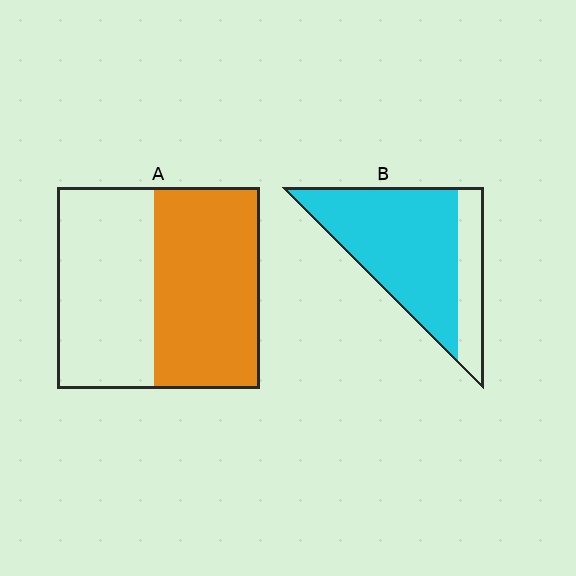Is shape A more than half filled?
Roughly half.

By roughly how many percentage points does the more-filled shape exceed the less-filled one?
By roughly 25 percentage points (B over A).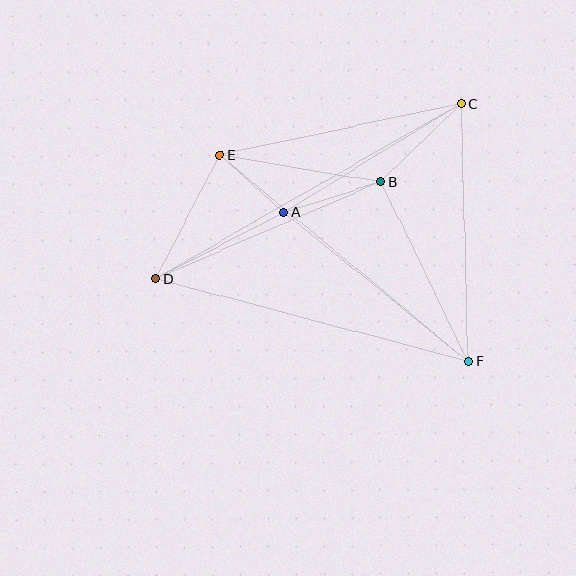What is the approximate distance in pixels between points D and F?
The distance between D and F is approximately 323 pixels.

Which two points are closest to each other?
Points A and E are closest to each other.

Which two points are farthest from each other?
Points C and D are farthest from each other.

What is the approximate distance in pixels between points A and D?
The distance between A and D is approximately 144 pixels.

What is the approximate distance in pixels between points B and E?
The distance between B and E is approximately 164 pixels.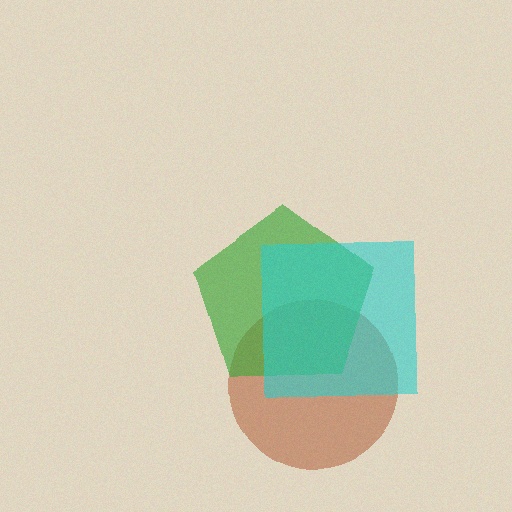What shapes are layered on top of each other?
The layered shapes are: a brown circle, a green pentagon, a cyan square.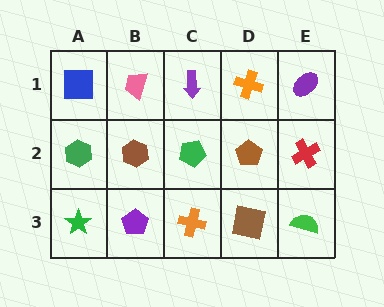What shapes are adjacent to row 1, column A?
A green hexagon (row 2, column A), a pink trapezoid (row 1, column B).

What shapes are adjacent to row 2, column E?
A purple ellipse (row 1, column E), a green semicircle (row 3, column E), a brown pentagon (row 2, column D).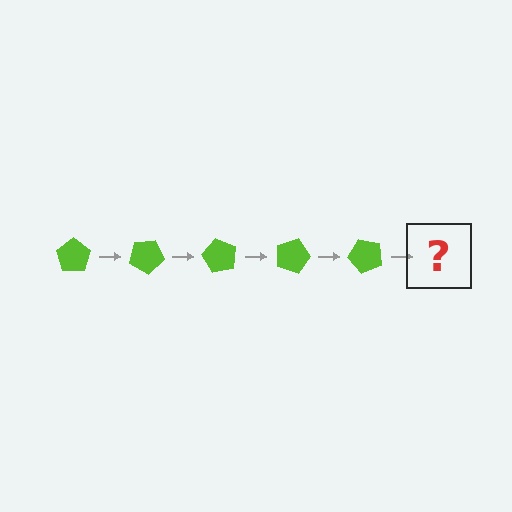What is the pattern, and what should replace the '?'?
The pattern is that the pentagon rotates 30 degrees each step. The '?' should be a lime pentagon rotated 150 degrees.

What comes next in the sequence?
The next element should be a lime pentagon rotated 150 degrees.